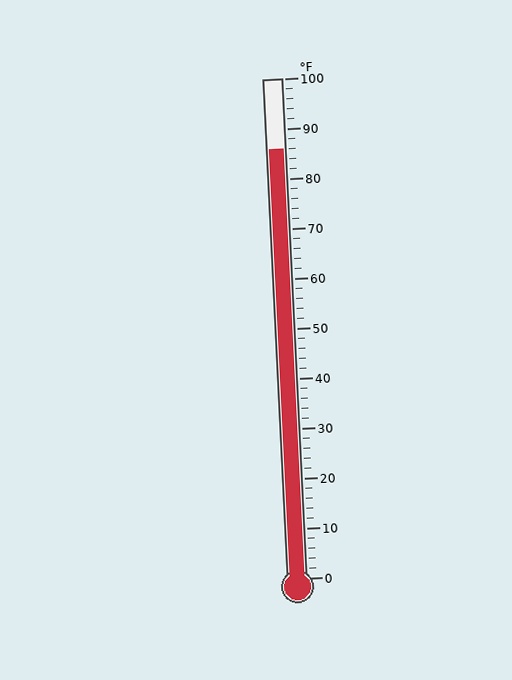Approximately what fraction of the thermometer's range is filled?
The thermometer is filled to approximately 85% of its range.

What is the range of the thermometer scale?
The thermometer scale ranges from 0°F to 100°F.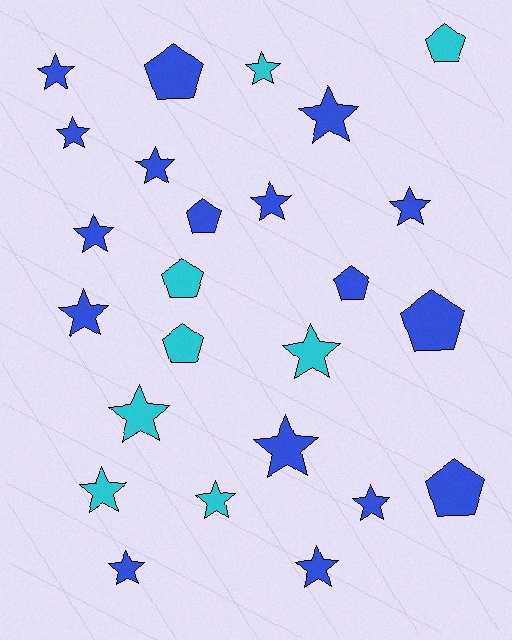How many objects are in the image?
There are 25 objects.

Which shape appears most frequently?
Star, with 17 objects.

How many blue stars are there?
There are 12 blue stars.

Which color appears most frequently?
Blue, with 17 objects.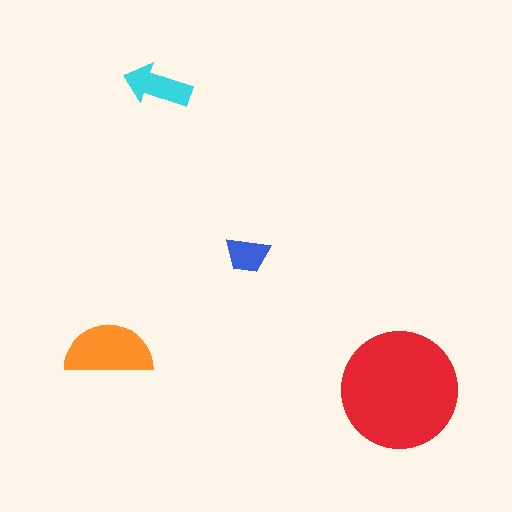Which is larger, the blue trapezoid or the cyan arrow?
The cyan arrow.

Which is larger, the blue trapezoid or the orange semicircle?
The orange semicircle.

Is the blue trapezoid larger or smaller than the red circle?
Smaller.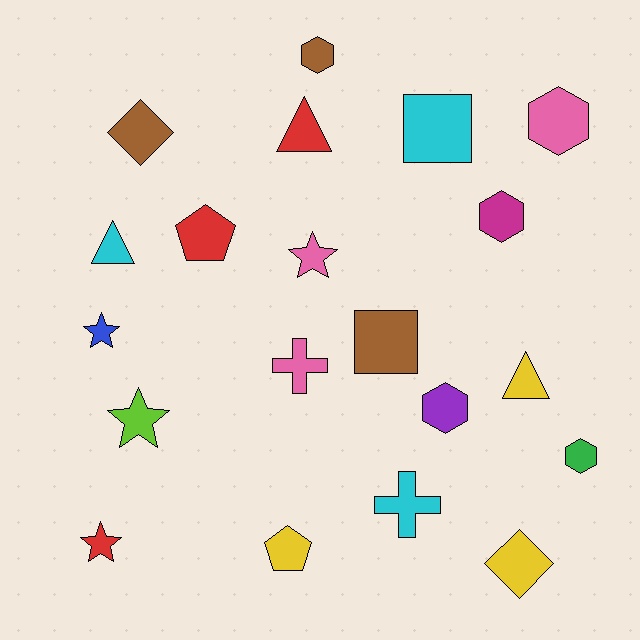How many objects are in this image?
There are 20 objects.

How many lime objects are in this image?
There is 1 lime object.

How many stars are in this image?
There are 4 stars.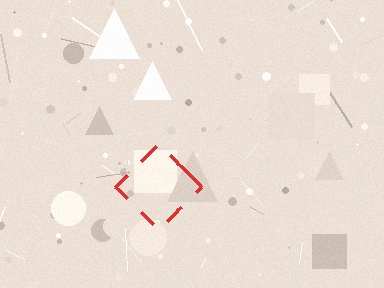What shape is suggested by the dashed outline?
The dashed outline suggests a diamond.